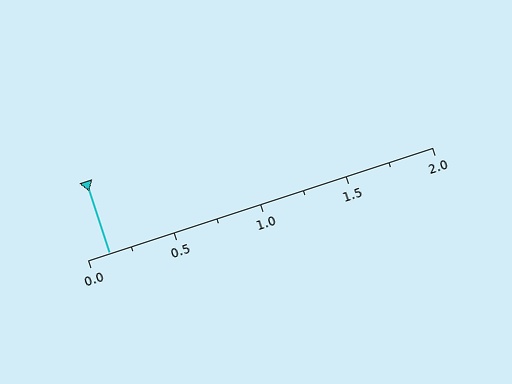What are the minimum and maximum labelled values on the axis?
The axis runs from 0.0 to 2.0.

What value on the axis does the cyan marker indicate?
The marker indicates approximately 0.12.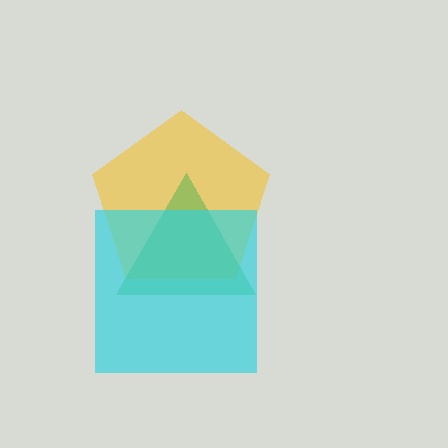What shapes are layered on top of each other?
The layered shapes are: a yellow pentagon, a green triangle, a cyan square.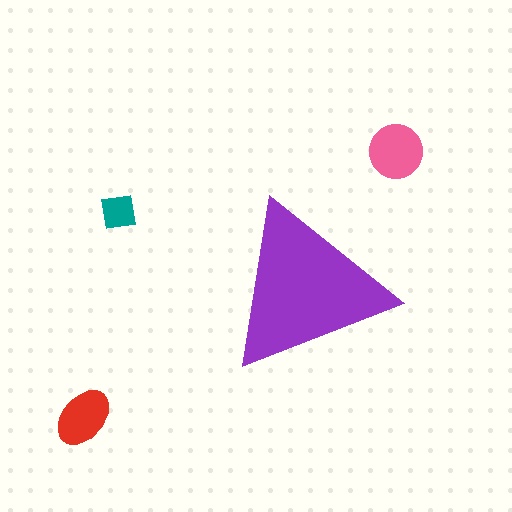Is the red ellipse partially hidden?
No, the red ellipse is fully visible.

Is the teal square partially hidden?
No, the teal square is fully visible.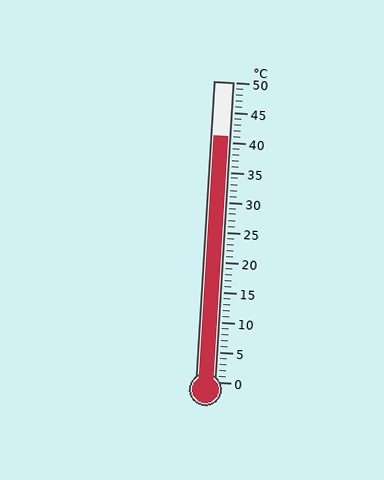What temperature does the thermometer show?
The thermometer shows approximately 41°C.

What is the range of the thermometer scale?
The thermometer scale ranges from 0°C to 50°C.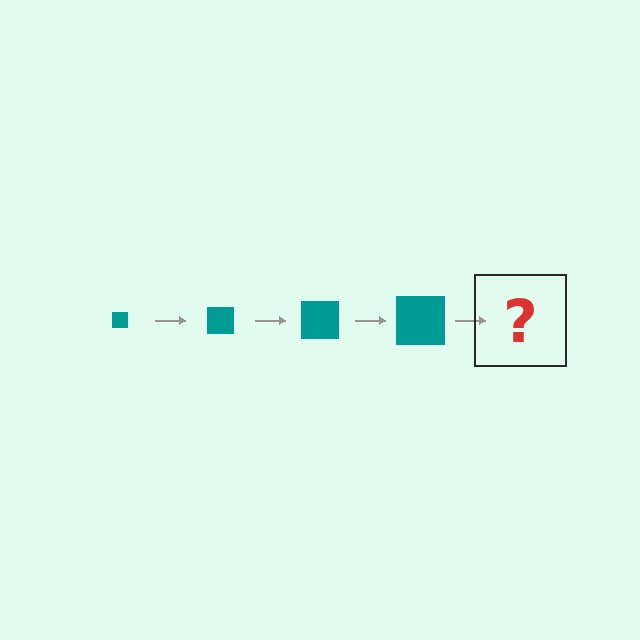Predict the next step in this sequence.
The next step is a teal square, larger than the previous one.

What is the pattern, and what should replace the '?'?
The pattern is that the square gets progressively larger each step. The '?' should be a teal square, larger than the previous one.